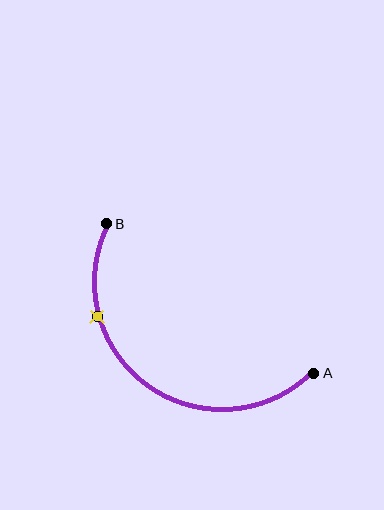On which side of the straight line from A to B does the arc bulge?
The arc bulges below and to the left of the straight line connecting A and B.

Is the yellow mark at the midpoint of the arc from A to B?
No. The yellow mark lies on the arc but is closer to endpoint B. The arc midpoint would be at the point on the curve equidistant along the arc from both A and B.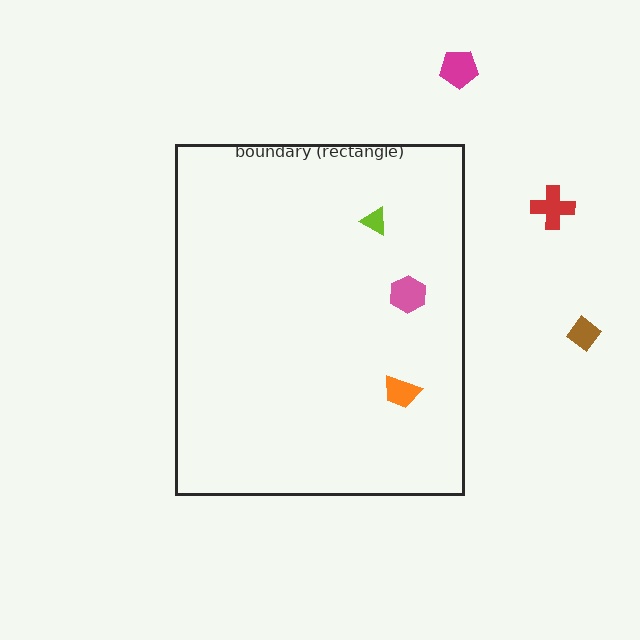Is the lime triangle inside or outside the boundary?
Inside.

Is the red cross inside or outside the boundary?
Outside.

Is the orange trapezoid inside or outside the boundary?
Inside.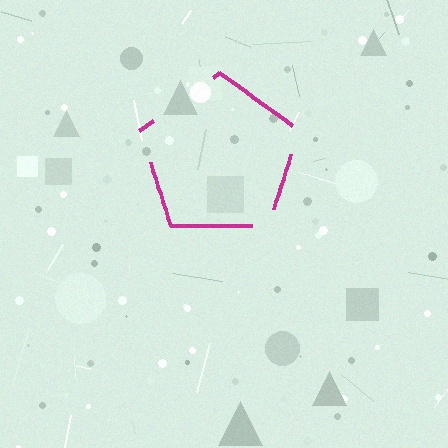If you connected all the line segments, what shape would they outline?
They would outline a pentagon.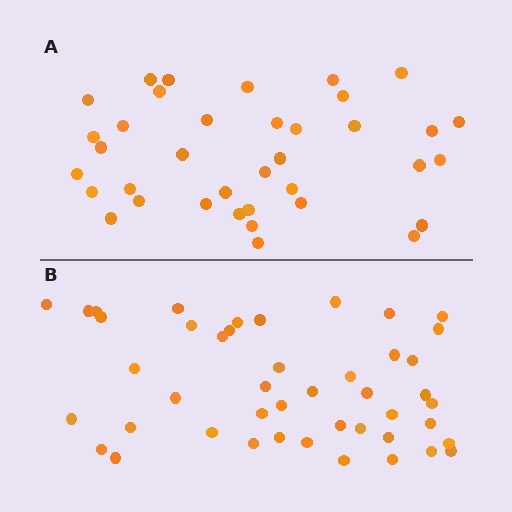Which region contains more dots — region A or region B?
Region B (the bottom region) has more dots.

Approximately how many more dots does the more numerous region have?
Region B has roughly 8 or so more dots than region A.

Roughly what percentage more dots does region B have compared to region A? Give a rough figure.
About 20% more.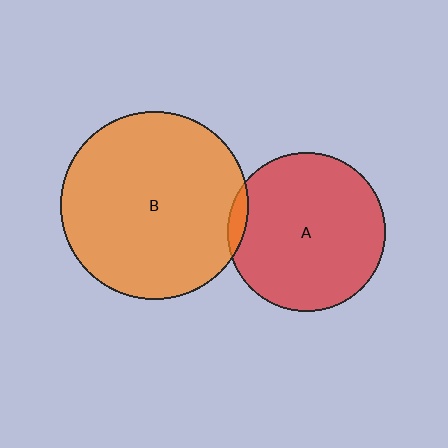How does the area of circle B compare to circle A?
Approximately 1.4 times.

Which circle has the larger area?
Circle B (orange).